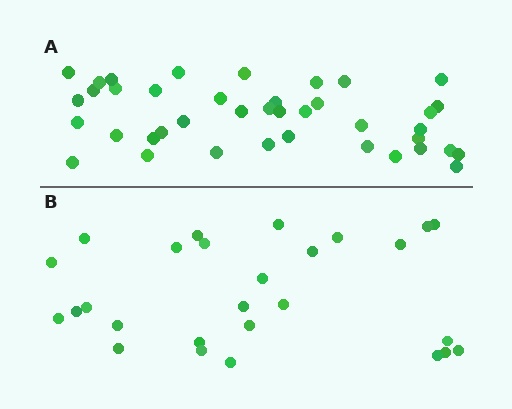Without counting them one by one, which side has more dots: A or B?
Region A (the top region) has more dots.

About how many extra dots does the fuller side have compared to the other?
Region A has approximately 15 more dots than region B.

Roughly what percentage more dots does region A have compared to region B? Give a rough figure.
About 50% more.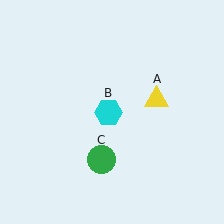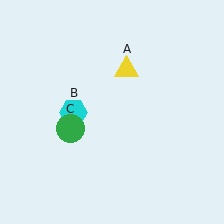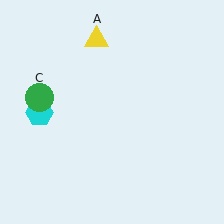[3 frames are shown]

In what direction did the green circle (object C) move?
The green circle (object C) moved up and to the left.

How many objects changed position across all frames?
3 objects changed position: yellow triangle (object A), cyan hexagon (object B), green circle (object C).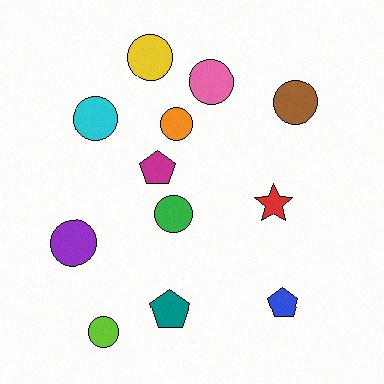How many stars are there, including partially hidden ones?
There is 1 star.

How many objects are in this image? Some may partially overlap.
There are 12 objects.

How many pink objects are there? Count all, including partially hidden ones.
There is 1 pink object.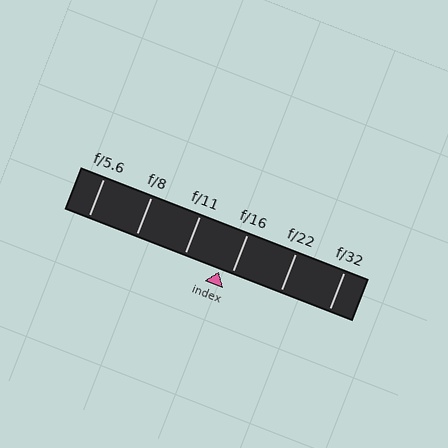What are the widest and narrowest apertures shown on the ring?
The widest aperture shown is f/5.6 and the narrowest is f/32.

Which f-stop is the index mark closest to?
The index mark is closest to f/16.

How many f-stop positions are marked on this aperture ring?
There are 6 f-stop positions marked.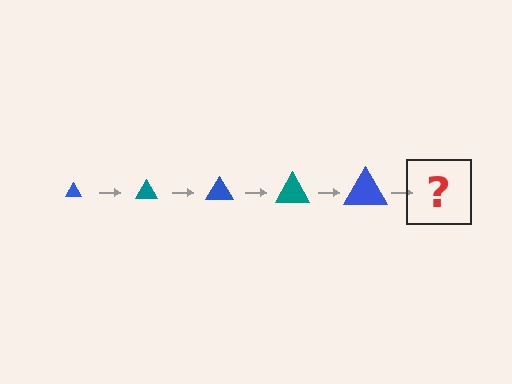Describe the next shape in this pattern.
It should be a teal triangle, larger than the previous one.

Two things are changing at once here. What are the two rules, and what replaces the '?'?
The two rules are that the triangle grows larger each step and the color cycles through blue and teal. The '?' should be a teal triangle, larger than the previous one.